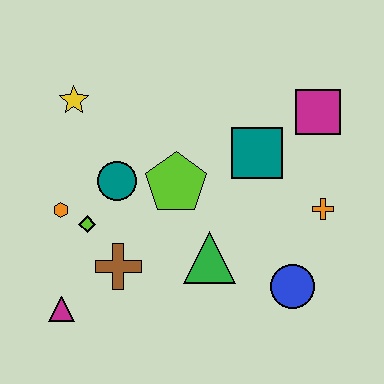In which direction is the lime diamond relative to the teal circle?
The lime diamond is below the teal circle.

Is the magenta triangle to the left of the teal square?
Yes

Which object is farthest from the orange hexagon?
The magenta square is farthest from the orange hexagon.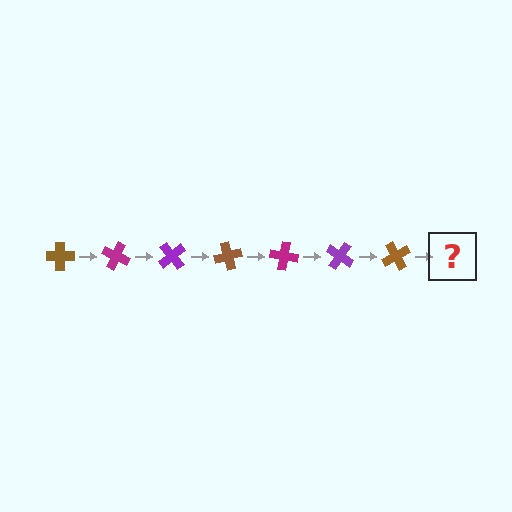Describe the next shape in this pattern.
It should be a magenta cross, rotated 175 degrees from the start.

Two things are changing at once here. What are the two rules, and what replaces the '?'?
The two rules are that it rotates 25 degrees each step and the color cycles through brown, magenta, and purple. The '?' should be a magenta cross, rotated 175 degrees from the start.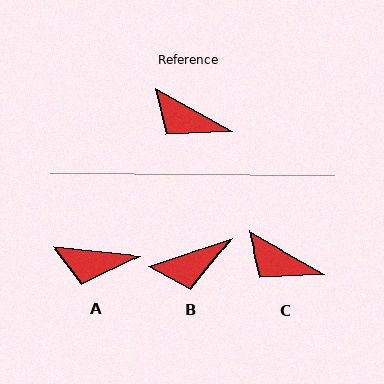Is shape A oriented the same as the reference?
No, it is off by about 24 degrees.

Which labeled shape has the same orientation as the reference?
C.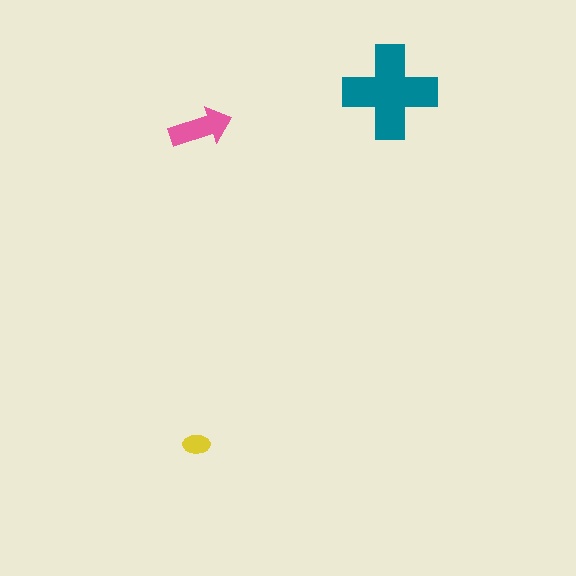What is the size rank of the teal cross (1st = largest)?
1st.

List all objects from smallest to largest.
The yellow ellipse, the pink arrow, the teal cross.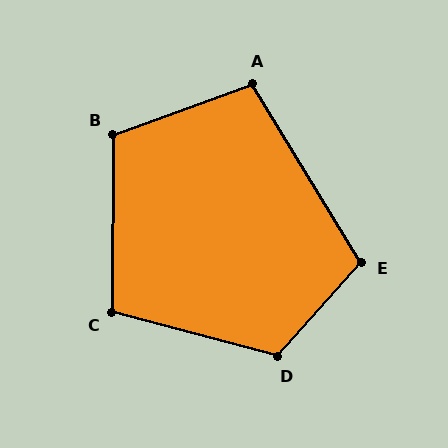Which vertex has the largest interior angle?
D, at approximately 117 degrees.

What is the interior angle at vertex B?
Approximately 110 degrees (obtuse).